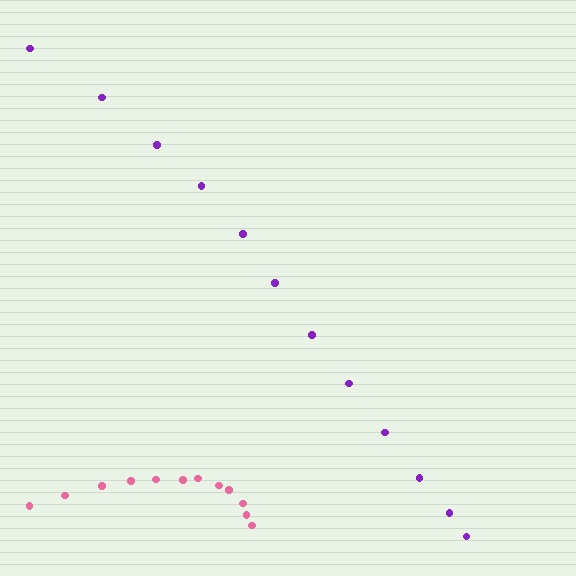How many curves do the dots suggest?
There are 2 distinct paths.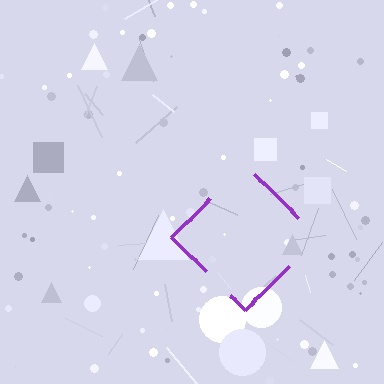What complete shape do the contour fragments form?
The contour fragments form a diamond.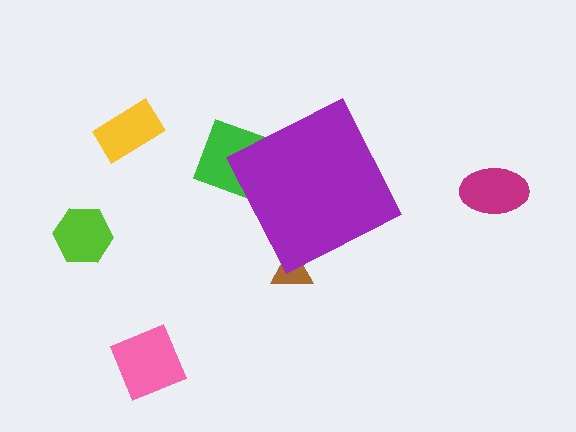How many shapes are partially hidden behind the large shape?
2 shapes are partially hidden.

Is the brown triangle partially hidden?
Yes, the brown triangle is partially hidden behind the purple diamond.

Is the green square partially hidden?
Yes, the green square is partially hidden behind the purple diamond.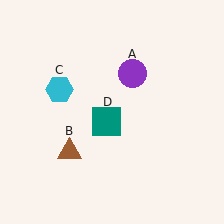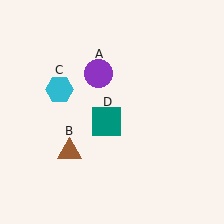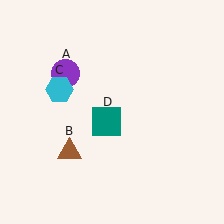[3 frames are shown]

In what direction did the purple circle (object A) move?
The purple circle (object A) moved left.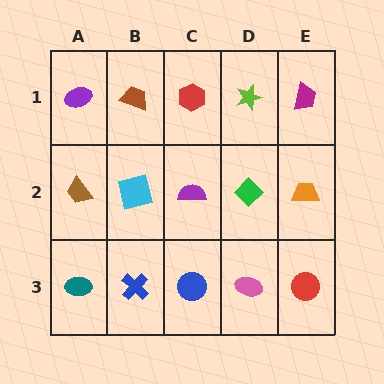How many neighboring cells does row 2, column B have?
4.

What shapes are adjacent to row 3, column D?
A green diamond (row 2, column D), a blue circle (row 3, column C), a red circle (row 3, column E).